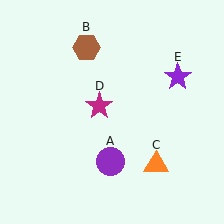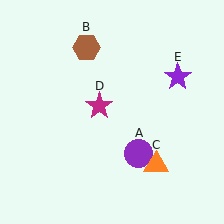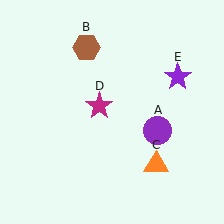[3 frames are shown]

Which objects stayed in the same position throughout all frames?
Brown hexagon (object B) and orange triangle (object C) and magenta star (object D) and purple star (object E) remained stationary.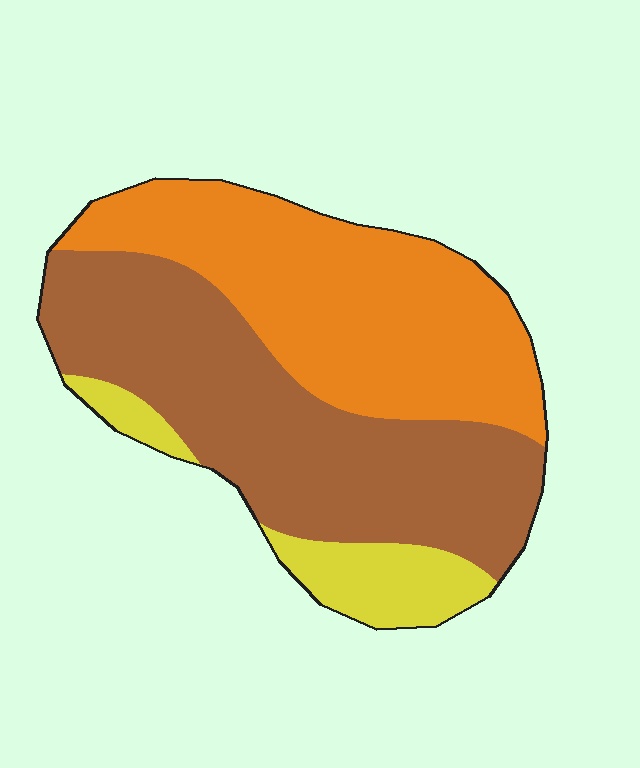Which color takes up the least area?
Yellow, at roughly 10%.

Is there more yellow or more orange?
Orange.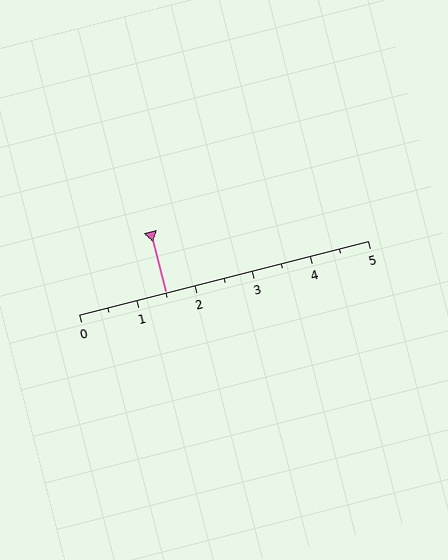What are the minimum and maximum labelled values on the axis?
The axis runs from 0 to 5.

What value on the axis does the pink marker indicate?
The marker indicates approximately 1.5.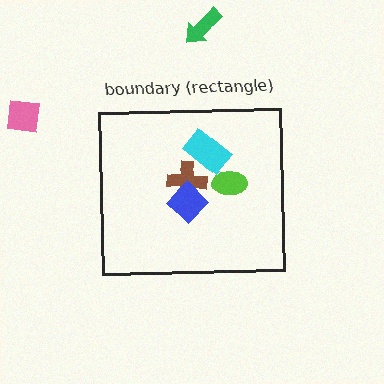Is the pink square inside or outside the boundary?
Outside.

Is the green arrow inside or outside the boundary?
Outside.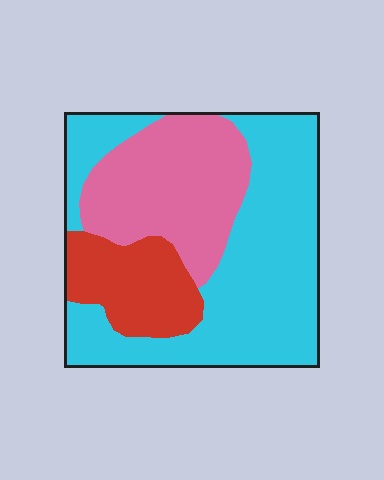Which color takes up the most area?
Cyan, at roughly 55%.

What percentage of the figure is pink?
Pink covers about 30% of the figure.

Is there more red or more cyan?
Cyan.